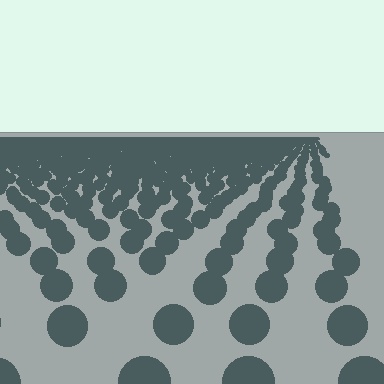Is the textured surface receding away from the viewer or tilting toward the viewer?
The surface is receding away from the viewer. Texture elements get smaller and denser toward the top.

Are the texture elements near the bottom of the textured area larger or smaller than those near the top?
Larger. Near the bottom, elements are closer to the viewer and appear at a bigger on-screen size.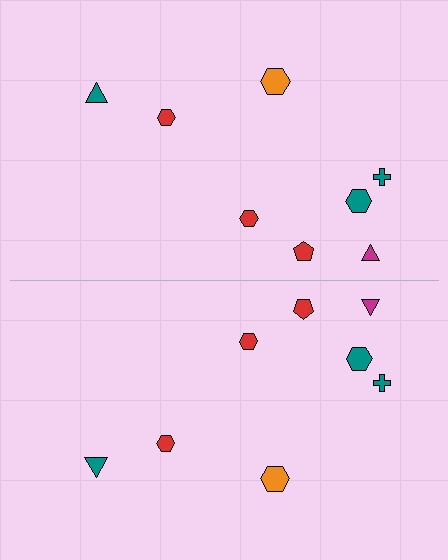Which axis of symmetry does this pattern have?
The pattern has a horizontal axis of symmetry running through the center of the image.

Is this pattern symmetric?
Yes, this pattern has bilateral (reflection) symmetry.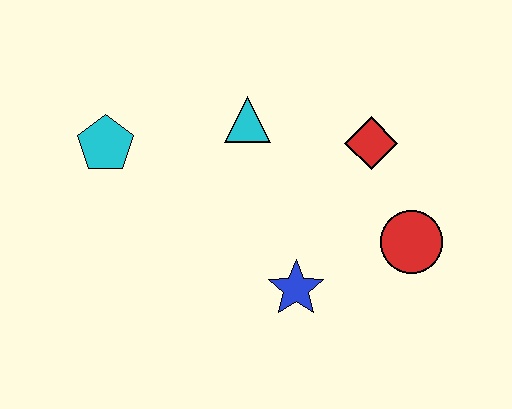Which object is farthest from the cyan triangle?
The red circle is farthest from the cyan triangle.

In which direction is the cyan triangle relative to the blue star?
The cyan triangle is above the blue star.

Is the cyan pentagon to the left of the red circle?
Yes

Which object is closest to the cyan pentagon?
The cyan triangle is closest to the cyan pentagon.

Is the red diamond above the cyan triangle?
No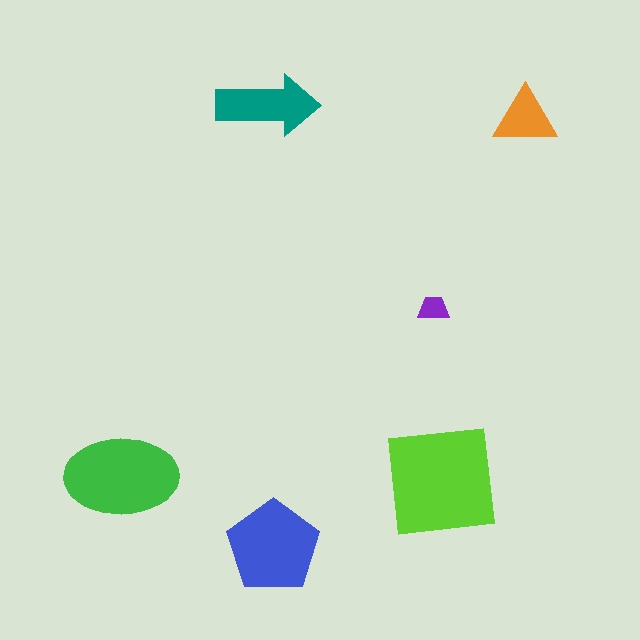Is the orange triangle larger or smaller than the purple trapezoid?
Larger.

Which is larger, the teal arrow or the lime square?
The lime square.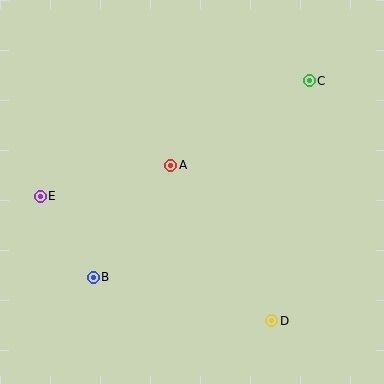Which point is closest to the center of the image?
Point A at (171, 165) is closest to the center.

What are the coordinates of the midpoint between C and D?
The midpoint between C and D is at (291, 201).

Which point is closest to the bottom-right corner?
Point D is closest to the bottom-right corner.